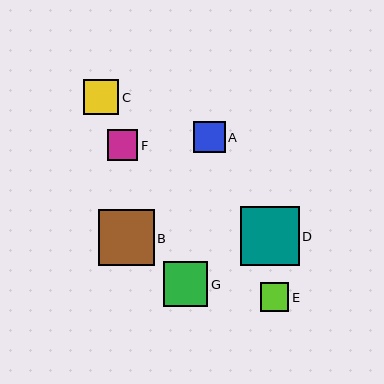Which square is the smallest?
Square E is the smallest with a size of approximately 28 pixels.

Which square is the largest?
Square D is the largest with a size of approximately 59 pixels.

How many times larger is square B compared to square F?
Square B is approximately 1.8 times the size of square F.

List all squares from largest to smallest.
From largest to smallest: D, B, G, C, A, F, E.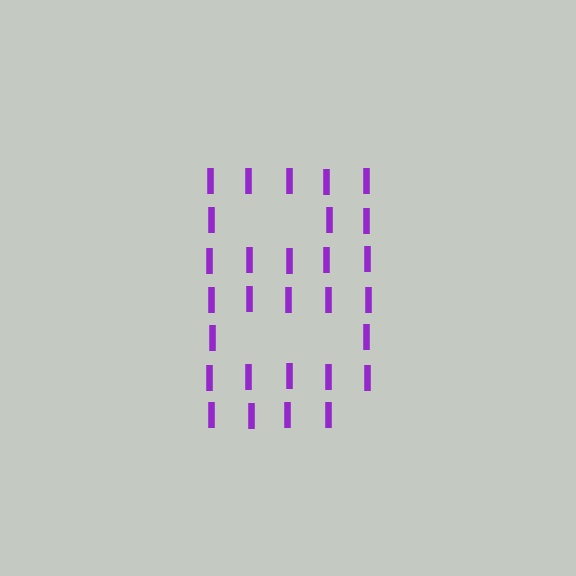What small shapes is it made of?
It is made of small letter I's.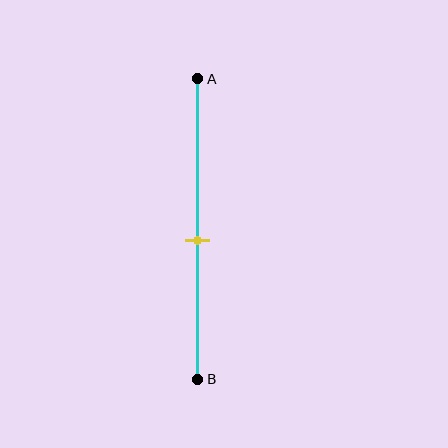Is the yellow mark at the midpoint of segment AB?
No, the mark is at about 55% from A, not at the 50% midpoint.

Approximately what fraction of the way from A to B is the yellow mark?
The yellow mark is approximately 55% of the way from A to B.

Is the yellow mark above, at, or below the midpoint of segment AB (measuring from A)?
The yellow mark is below the midpoint of segment AB.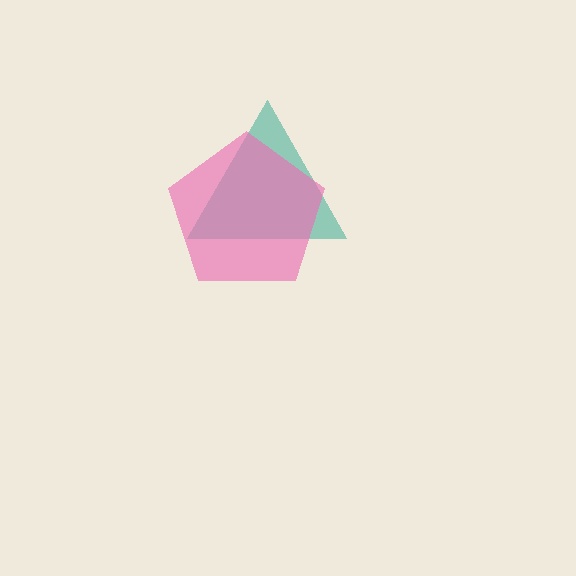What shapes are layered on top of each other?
The layered shapes are: a teal triangle, a pink pentagon.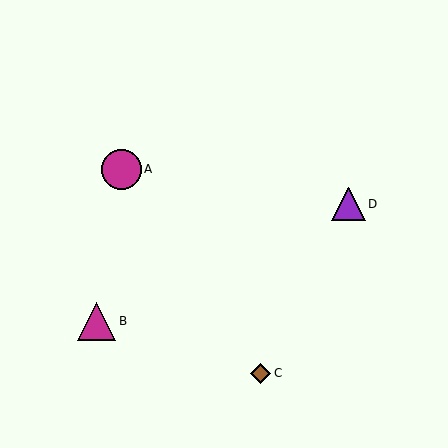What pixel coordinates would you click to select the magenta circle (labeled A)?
Click at (121, 169) to select the magenta circle A.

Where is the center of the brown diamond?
The center of the brown diamond is at (261, 373).